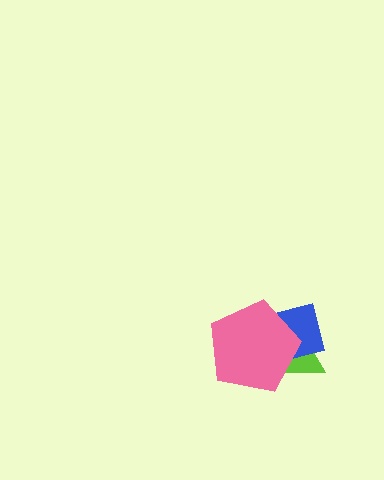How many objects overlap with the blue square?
2 objects overlap with the blue square.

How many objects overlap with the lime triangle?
2 objects overlap with the lime triangle.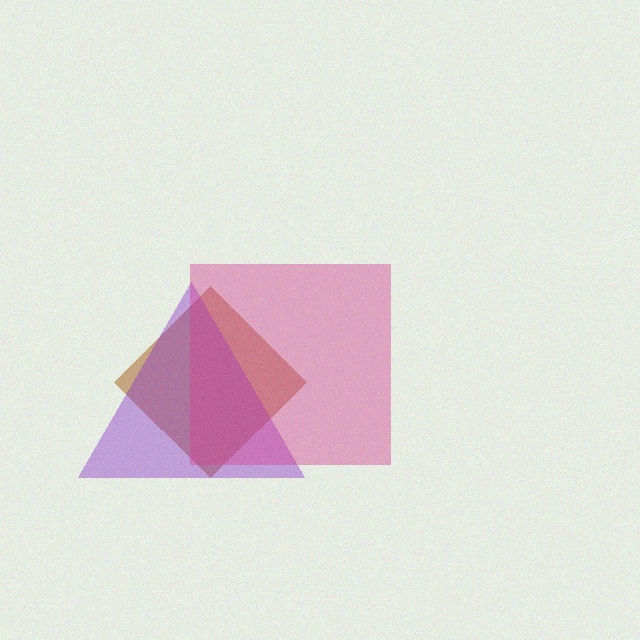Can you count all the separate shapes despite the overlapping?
Yes, there are 3 separate shapes.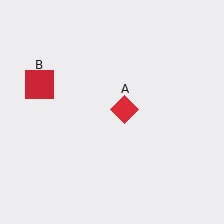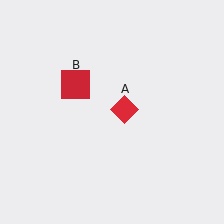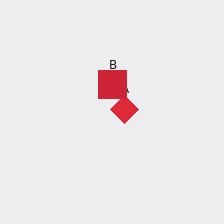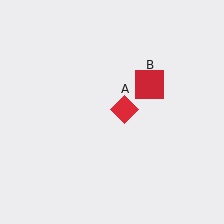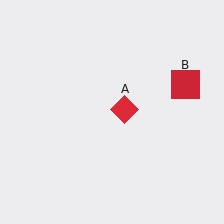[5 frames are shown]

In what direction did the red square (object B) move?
The red square (object B) moved right.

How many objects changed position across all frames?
1 object changed position: red square (object B).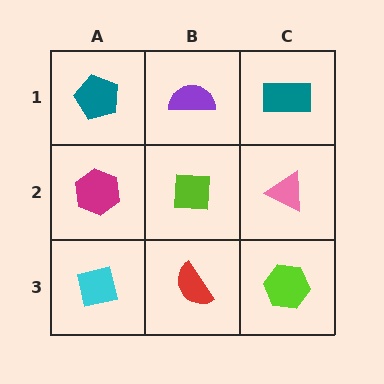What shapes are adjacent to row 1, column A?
A magenta hexagon (row 2, column A), a purple semicircle (row 1, column B).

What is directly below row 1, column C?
A pink triangle.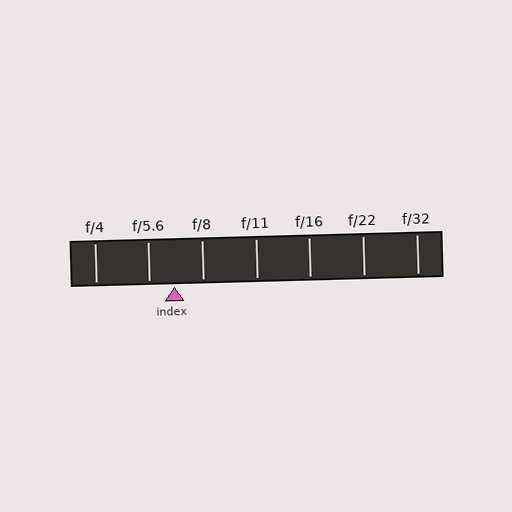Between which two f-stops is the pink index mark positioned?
The index mark is between f/5.6 and f/8.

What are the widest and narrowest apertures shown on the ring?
The widest aperture shown is f/4 and the narrowest is f/32.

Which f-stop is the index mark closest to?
The index mark is closest to f/5.6.